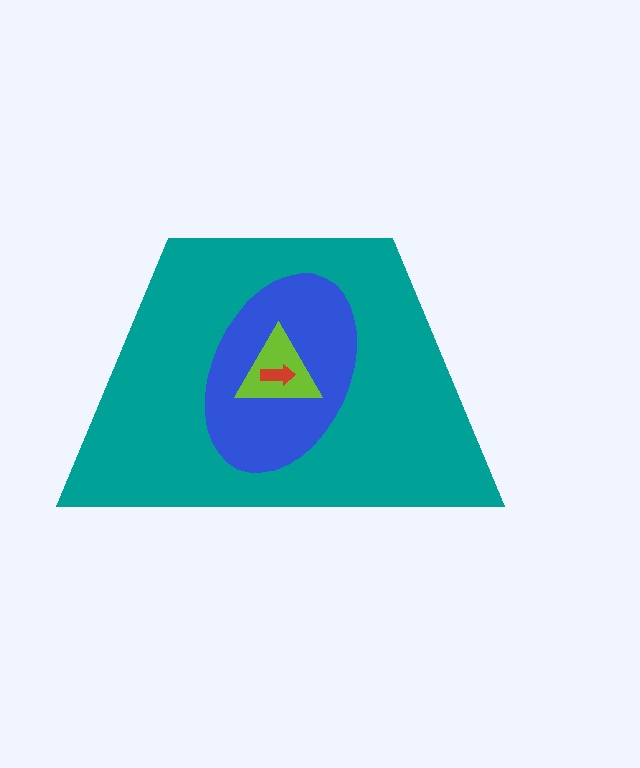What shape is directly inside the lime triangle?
The red arrow.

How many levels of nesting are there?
4.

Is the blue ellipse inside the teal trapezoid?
Yes.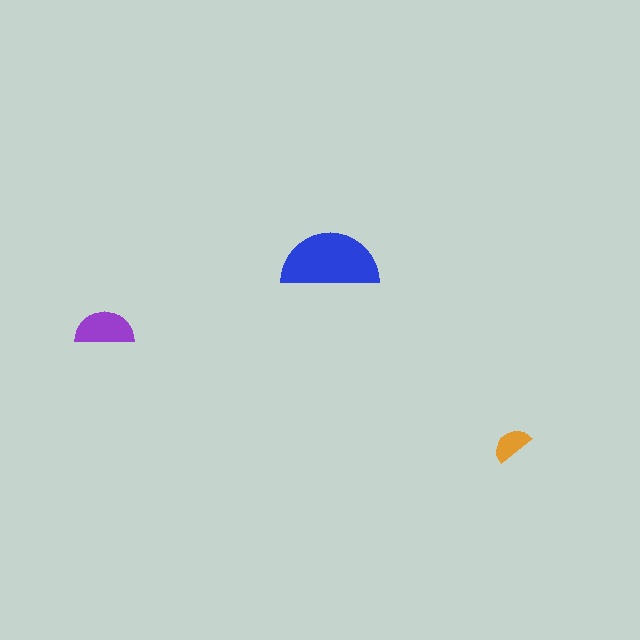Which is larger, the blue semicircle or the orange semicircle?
The blue one.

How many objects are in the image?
There are 3 objects in the image.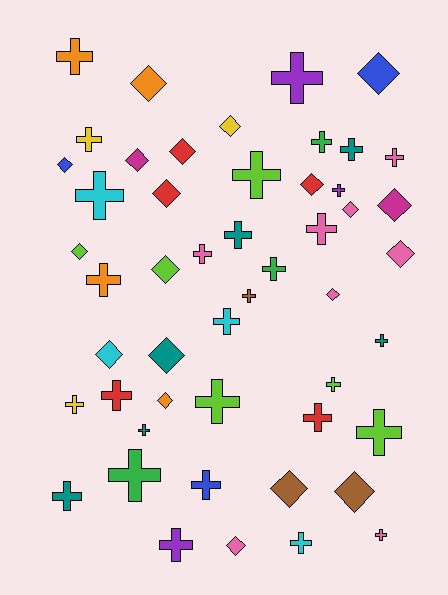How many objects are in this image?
There are 50 objects.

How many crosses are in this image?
There are 30 crosses.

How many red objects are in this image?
There are 5 red objects.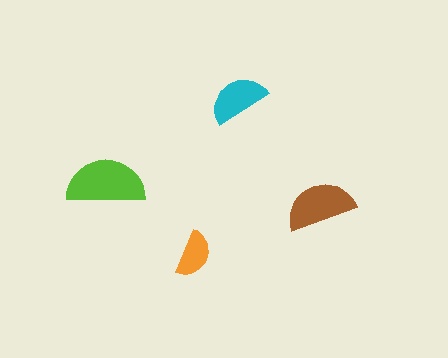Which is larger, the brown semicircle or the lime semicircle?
The lime one.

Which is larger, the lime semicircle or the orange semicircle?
The lime one.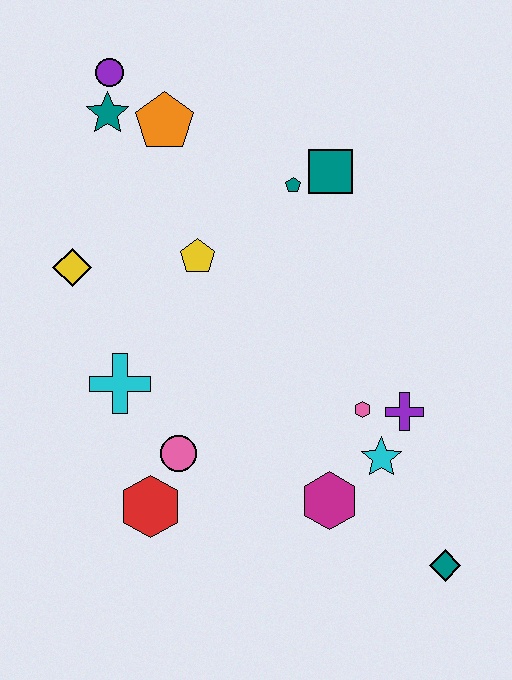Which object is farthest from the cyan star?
The purple circle is farthest from the cyan star.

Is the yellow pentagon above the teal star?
No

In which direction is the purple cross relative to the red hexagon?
The purple cross is to the right of the red hexagon.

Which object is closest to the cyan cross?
The pink circle is closest to the cyan cross.